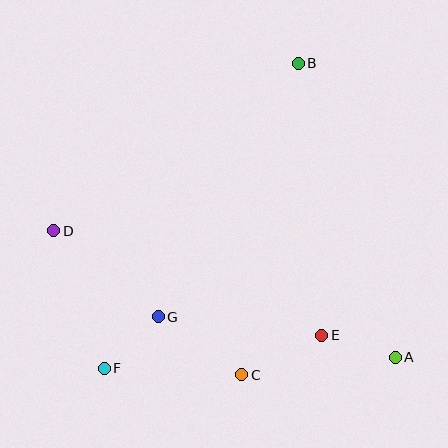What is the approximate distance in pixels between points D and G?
The distance between D and G is approximately 135 pixels.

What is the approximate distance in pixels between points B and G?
The distance between B and G is approximately 289 pixels.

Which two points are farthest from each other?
Points A and D are farthest from each other.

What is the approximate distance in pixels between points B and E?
The distance between B and E is approximately 273 pixels.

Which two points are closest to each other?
Points F and G are closest to each other.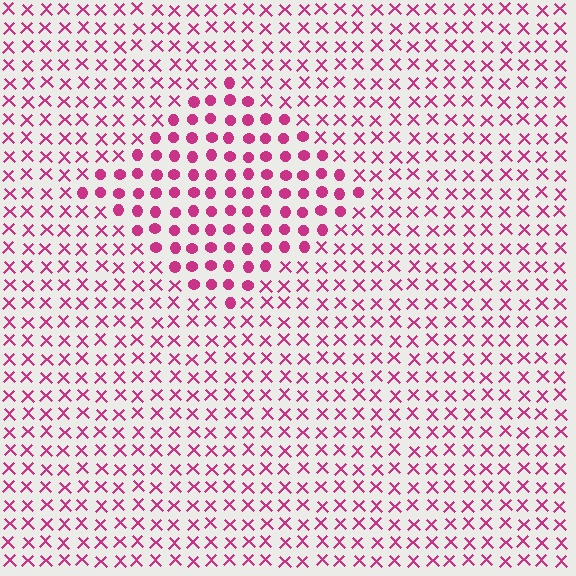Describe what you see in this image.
The image is filled with small magenta elements arranged in a uniform grid. A diamond-shaped region contains circles, while the surrounding area contains X marks. The boundary is defined purely by the change in element shape.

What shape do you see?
I see a diamond.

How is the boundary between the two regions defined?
The boundary is defined by a change in element shape: circles inside vs. X marks outside. All elements share the same color and spacing.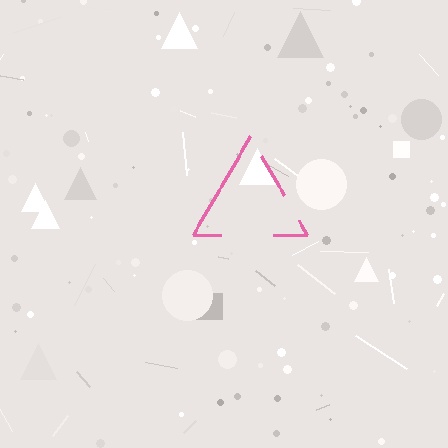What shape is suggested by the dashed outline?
The dashed outline suggests a triangle.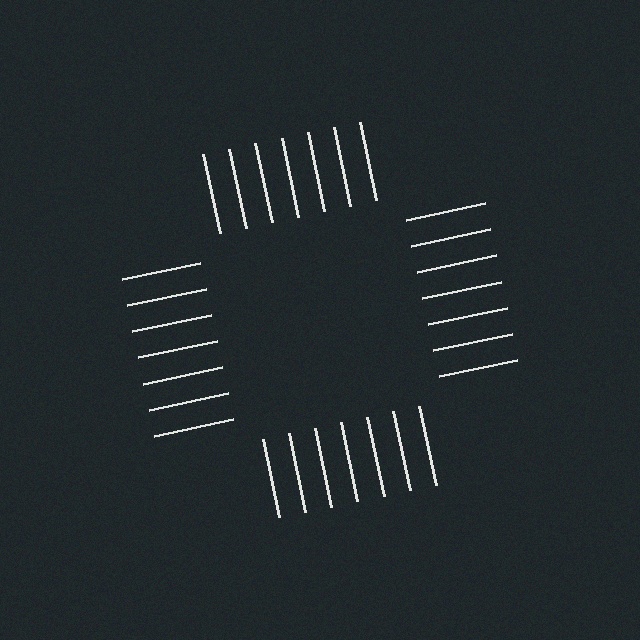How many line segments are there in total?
28 — 7 along each of the 4 edges.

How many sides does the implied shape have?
4 sides — the line-ends trace a square.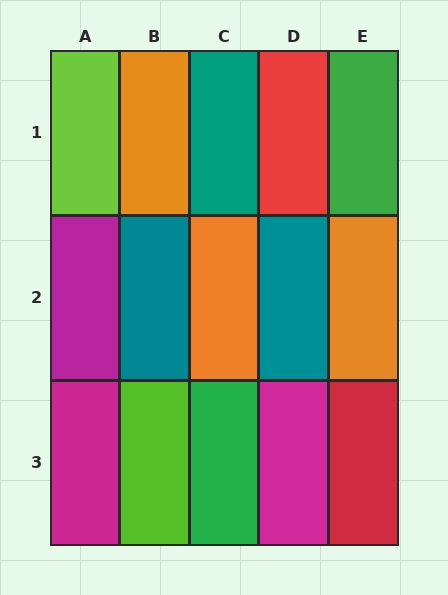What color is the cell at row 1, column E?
Green.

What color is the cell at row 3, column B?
Lime.